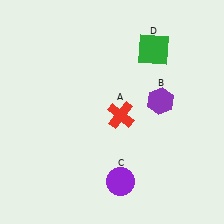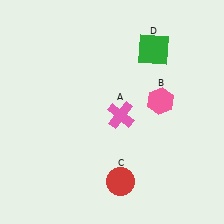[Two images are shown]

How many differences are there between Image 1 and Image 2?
There are 3 differences between the two images.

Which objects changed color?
A changed from red to pink. B changed from purple to pink. C changed from purple to red.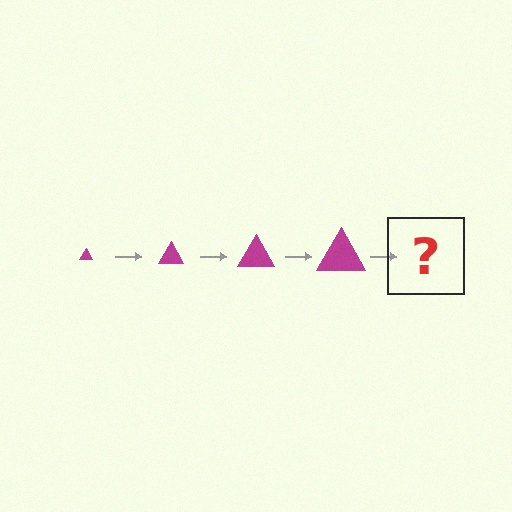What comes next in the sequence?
The next element should be a magenta triangle, larger than the previous one.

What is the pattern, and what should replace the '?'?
The pattern is that the triangle gets progressively larger each step. The '?' should be a magenta triangle, larger than the previous one.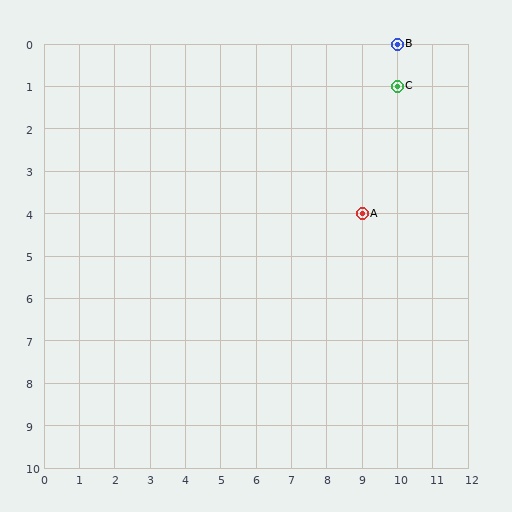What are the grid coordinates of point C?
Point C is at grid coordinates (10, 1).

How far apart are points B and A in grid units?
Points B and A are 1 column and 4 rows apart (about 4.1 grid units diagonally).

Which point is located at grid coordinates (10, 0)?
Point B is at (10, 0).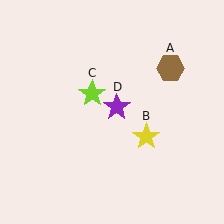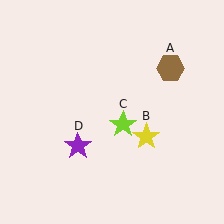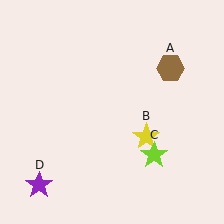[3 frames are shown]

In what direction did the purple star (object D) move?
The purple star (object D) moved down and to the left.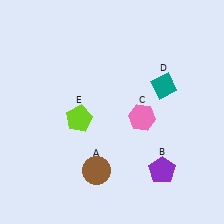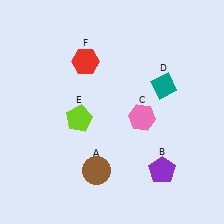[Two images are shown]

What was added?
A red hexagon (F) was added in Image 2.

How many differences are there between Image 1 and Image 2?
There is 1 difference between the two images.